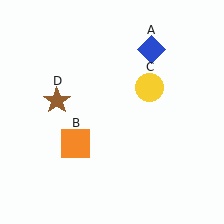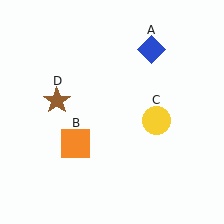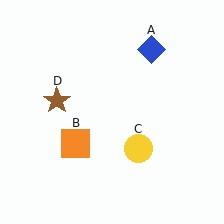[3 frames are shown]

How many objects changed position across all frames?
1 object changed position: yellow circle (object C).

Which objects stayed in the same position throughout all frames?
Blue diamond (object A) and orange square (object B) and brown star (object D) remained stationary.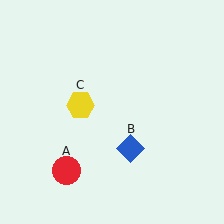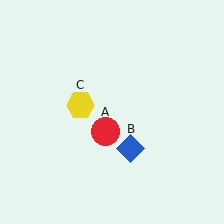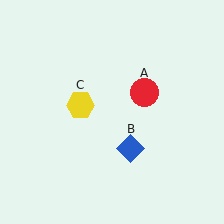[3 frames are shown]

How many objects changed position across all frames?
1 object changed position: red circle (object A).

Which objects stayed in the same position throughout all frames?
Blue diamond (object B) and yellow hexagon (object C) remained stationary.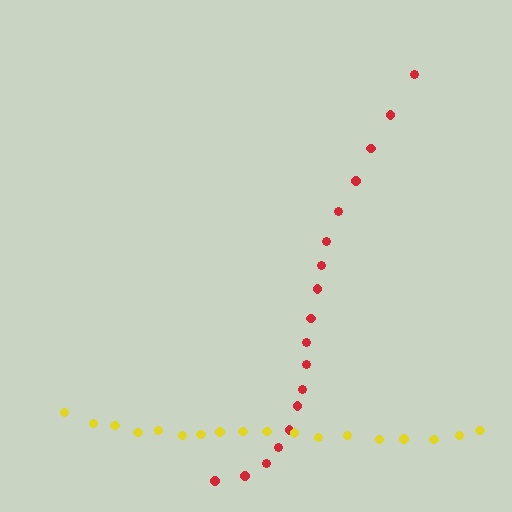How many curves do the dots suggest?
There are 2 distinct paths.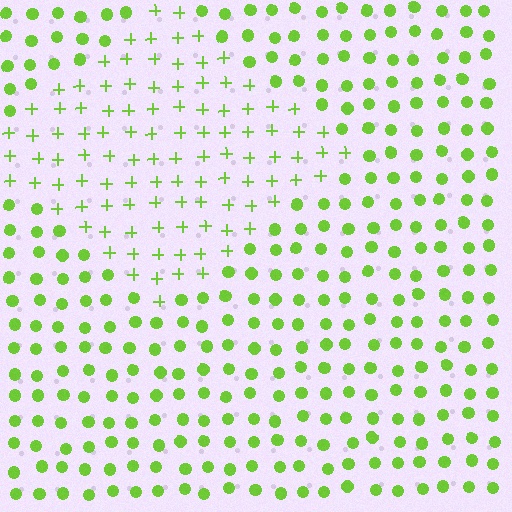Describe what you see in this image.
The image is filled with small lime elements arranged in a uniform grid. A diamond-shaped region contains plus signs, while the surrounding area contains circles. The boundary is defined purely by the change in element shape.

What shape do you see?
I see a diamond.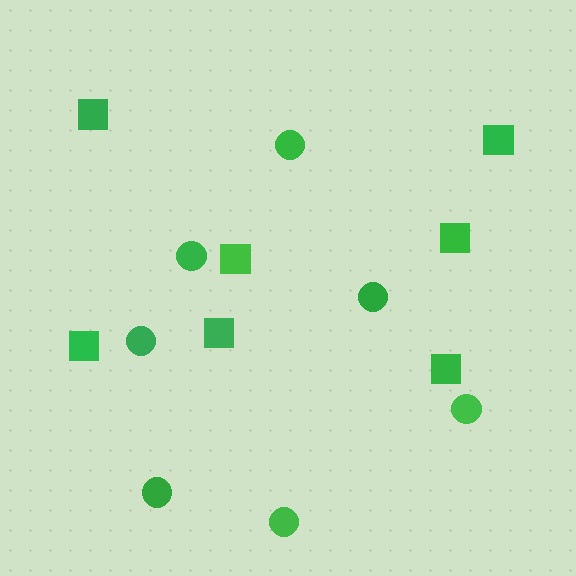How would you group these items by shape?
There are 2 groups: one group of squares (7) and one group of circles (7).